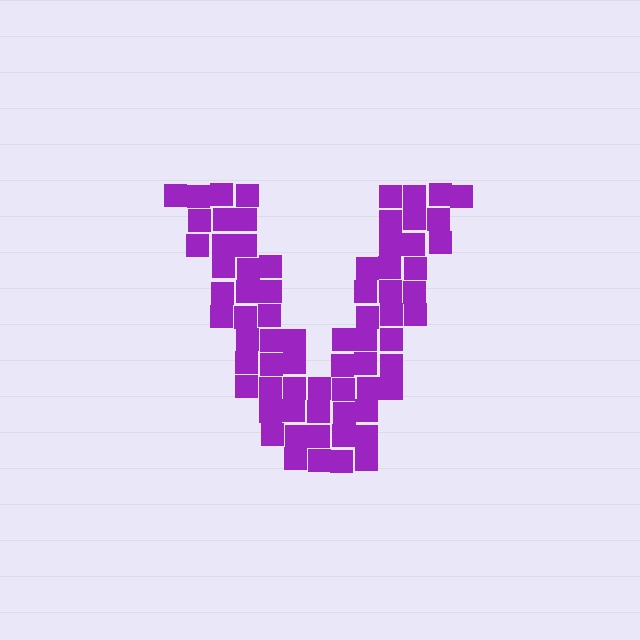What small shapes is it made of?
It is made of small squares.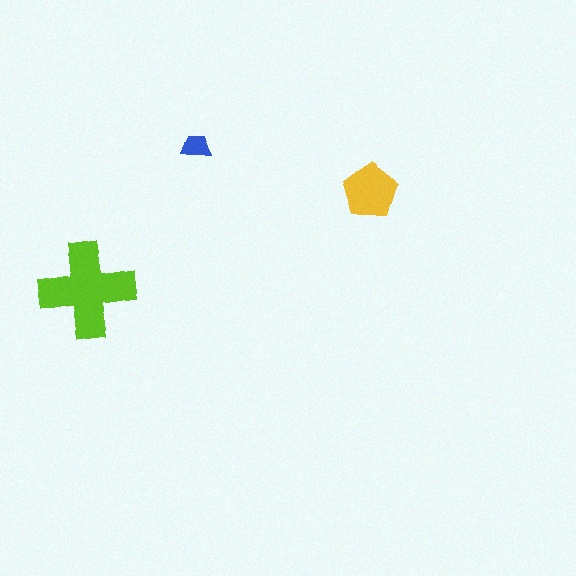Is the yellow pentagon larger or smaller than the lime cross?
Smaller.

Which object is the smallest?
The blue trapezoid.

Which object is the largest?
The lime cross.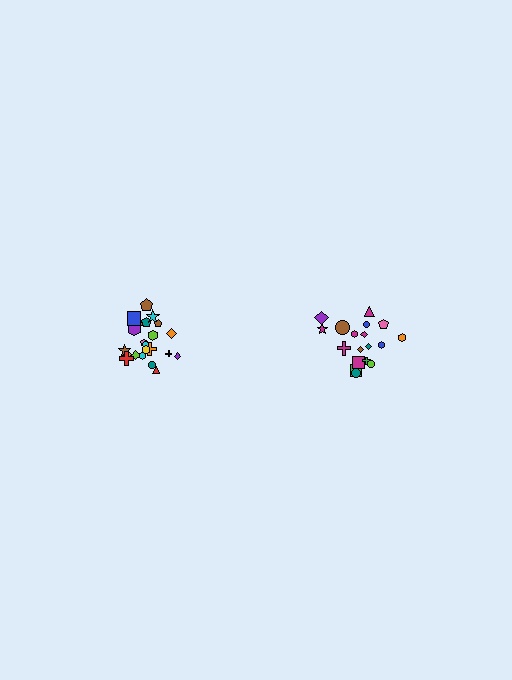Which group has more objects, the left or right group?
The left group.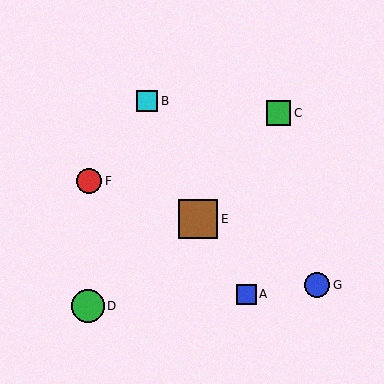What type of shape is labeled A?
Shape A is a blue square.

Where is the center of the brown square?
The center of the brown square is at (198, 219).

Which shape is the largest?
The brown square (labeled E) is the largest.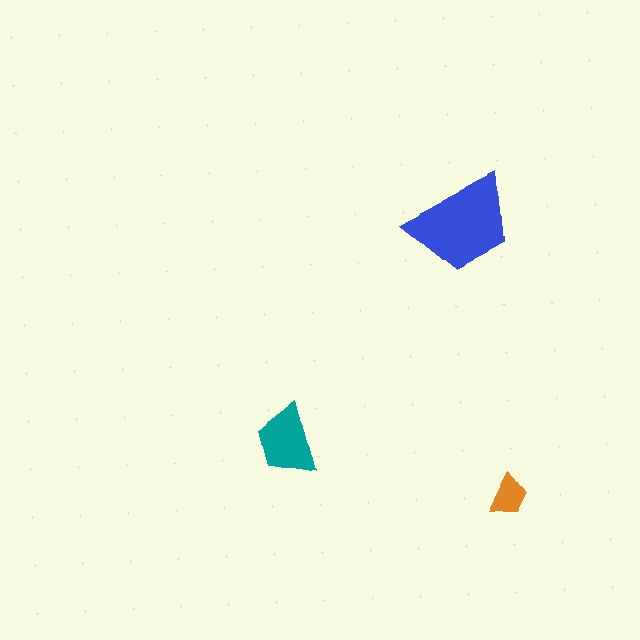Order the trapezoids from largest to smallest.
the blue one, the teal one, the orange one.